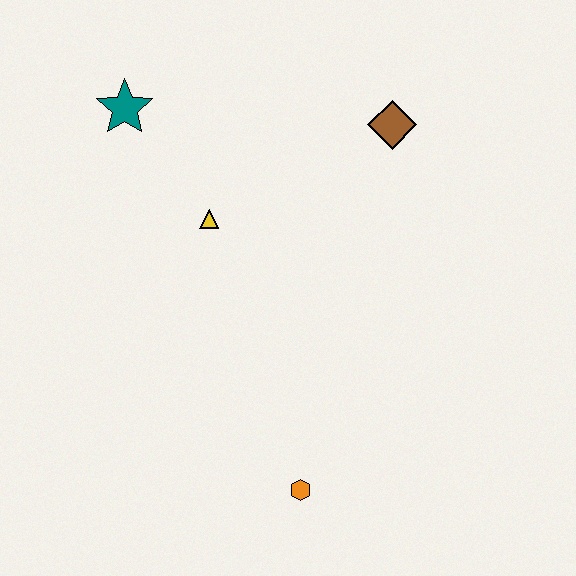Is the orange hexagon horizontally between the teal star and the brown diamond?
Yes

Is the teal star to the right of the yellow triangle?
No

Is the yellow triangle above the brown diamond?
No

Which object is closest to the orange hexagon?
The yellow triangle is closest to the orange hexagon.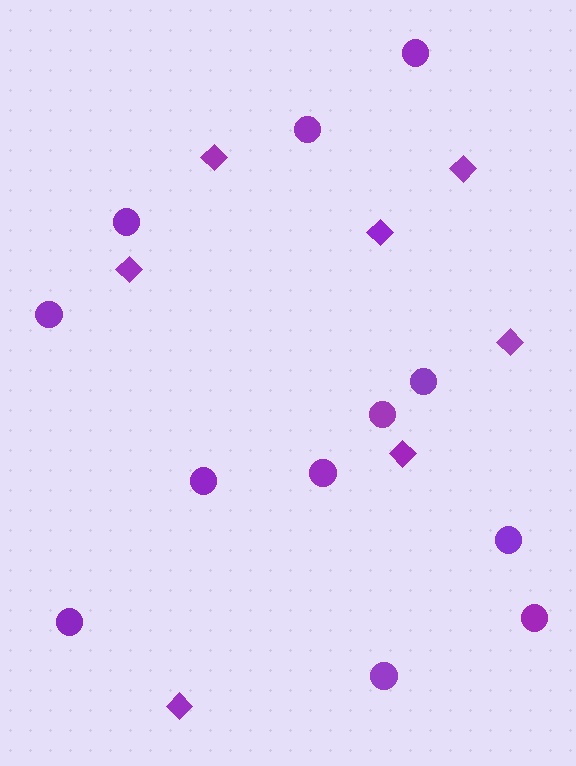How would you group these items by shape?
There are 2 groups: one group of diamonds (7) and one group of circles (12).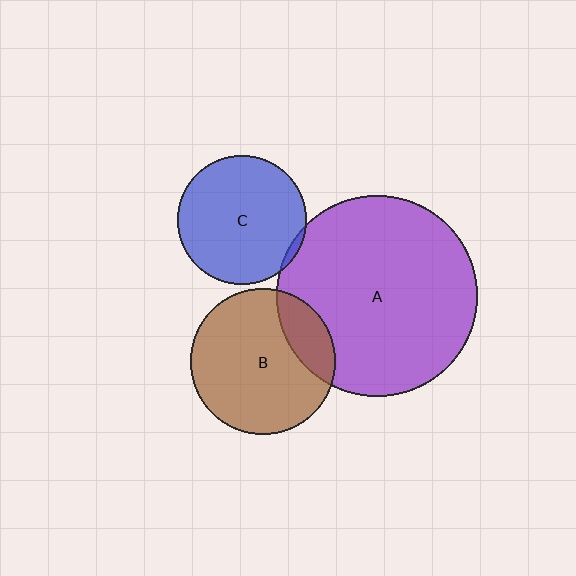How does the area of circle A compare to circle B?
Approximately 1.9 times.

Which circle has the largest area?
Circle A (purple).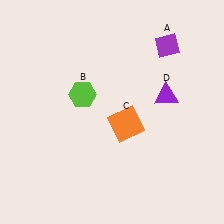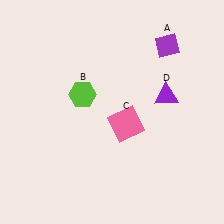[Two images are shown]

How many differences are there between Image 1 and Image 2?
There is 1 difference between the two images.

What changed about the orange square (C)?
In Image 1, C is orange. In Image 2, it changed to pink.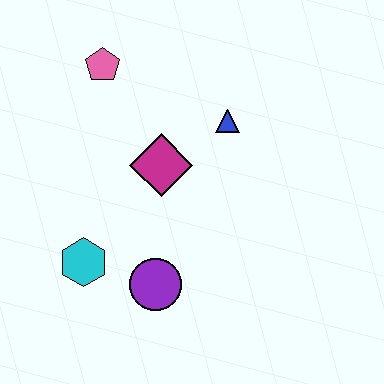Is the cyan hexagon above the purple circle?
Yes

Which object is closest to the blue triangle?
The magenta diamond is closest to the blue triangle.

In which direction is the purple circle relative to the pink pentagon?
The purple circle is below the pink pentagon.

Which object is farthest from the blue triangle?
The cyan hexagon is farthest from the blue triangle.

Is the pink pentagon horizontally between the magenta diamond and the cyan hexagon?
Yes